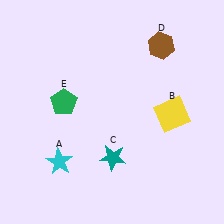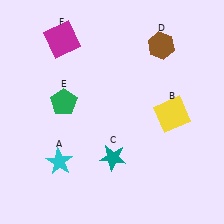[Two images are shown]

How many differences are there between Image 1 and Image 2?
There is 1 difference between the two images.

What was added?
A magenta square (F) was added in Image 2.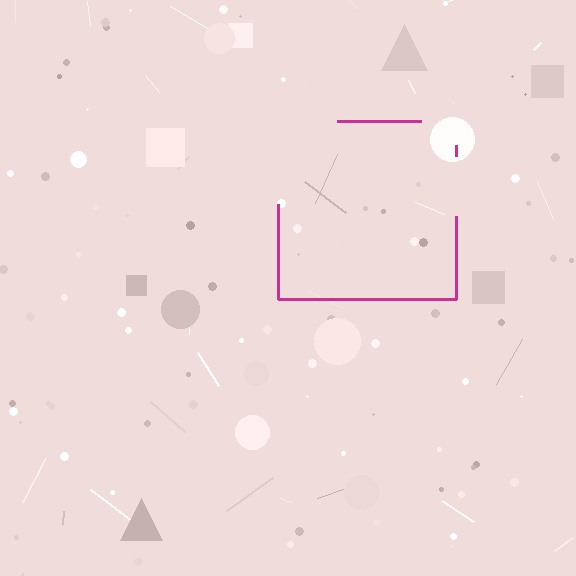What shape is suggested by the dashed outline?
The dashed outline suggests a square.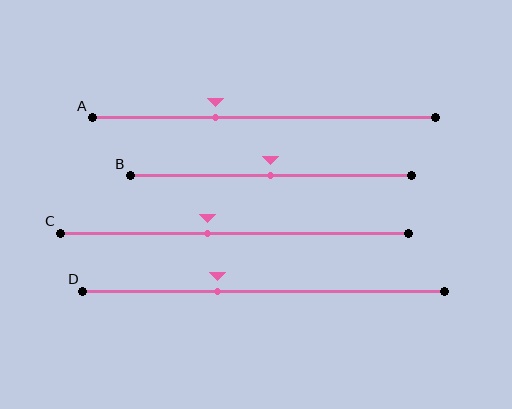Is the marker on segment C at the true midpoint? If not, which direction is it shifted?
No, the marker on segment C is shifted to the left by about 8% of the segment length.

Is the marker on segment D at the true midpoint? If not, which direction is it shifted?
No, the marker on segment D is shifted to the left by about 13% of the segment length.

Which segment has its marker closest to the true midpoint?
Segment B has its marker closest to the true midpoint.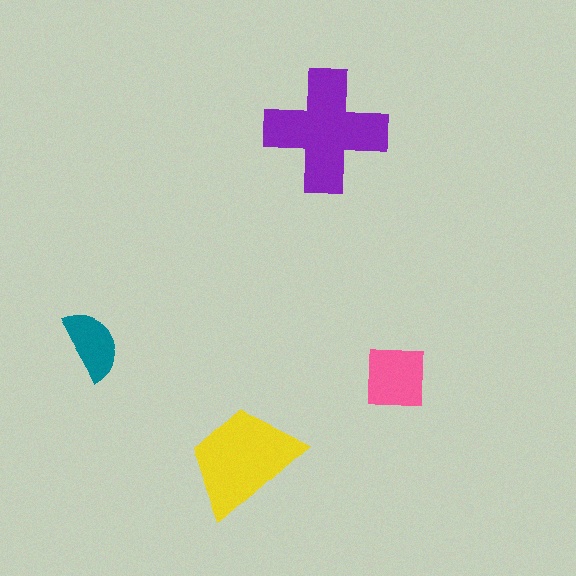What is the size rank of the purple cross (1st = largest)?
1st.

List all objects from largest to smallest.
The purple cross, the yellow trapezoid, the pink square, the teal semicircle.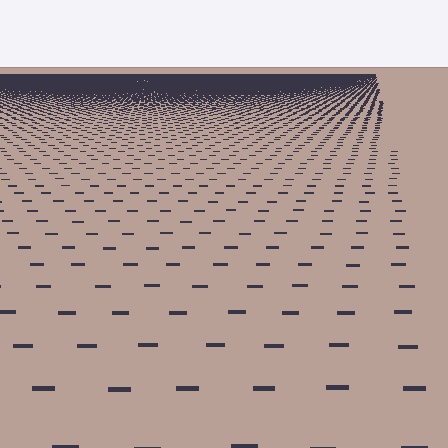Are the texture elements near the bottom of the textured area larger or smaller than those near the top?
Larger. Near the bottom, elements are closer to the viewer and appear at a bigger on-screen size.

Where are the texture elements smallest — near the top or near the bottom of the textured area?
Near the top.